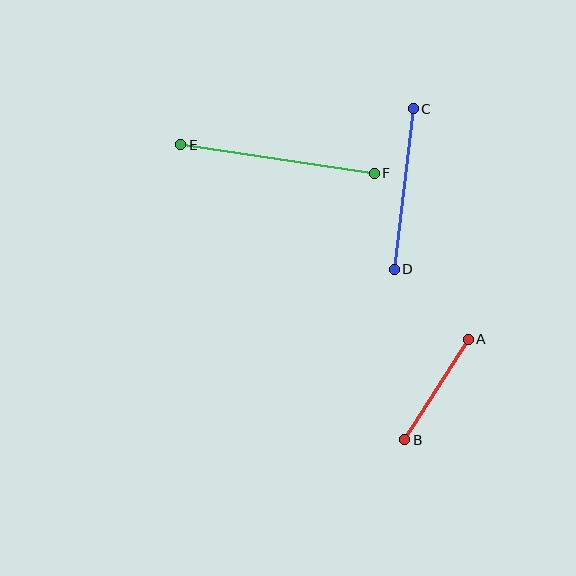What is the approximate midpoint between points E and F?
The midpoint is at approximately (278, 159) pixels.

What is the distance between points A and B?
The distance is approximately 119 pixels.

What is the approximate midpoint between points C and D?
The midpoint is at approximately (404, 189) pixels.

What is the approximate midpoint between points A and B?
The midpoint is at approximately (436, 390) pixels.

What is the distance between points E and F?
The distance is approximately 196 pixels.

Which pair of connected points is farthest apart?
Points E and F are farthest apart.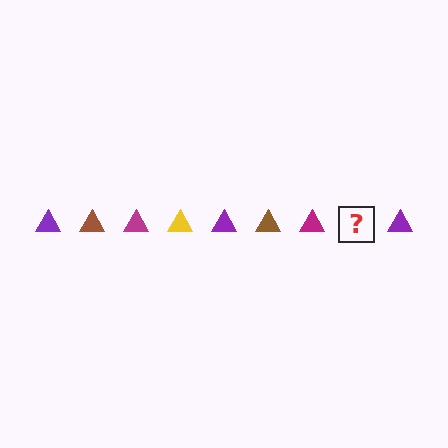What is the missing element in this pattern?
The missing element is a yellow triangle.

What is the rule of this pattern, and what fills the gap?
The rule is that the pattern cycles through purple, brown, magenta, yellow triangles. The gap should be filled with a yellow triangle.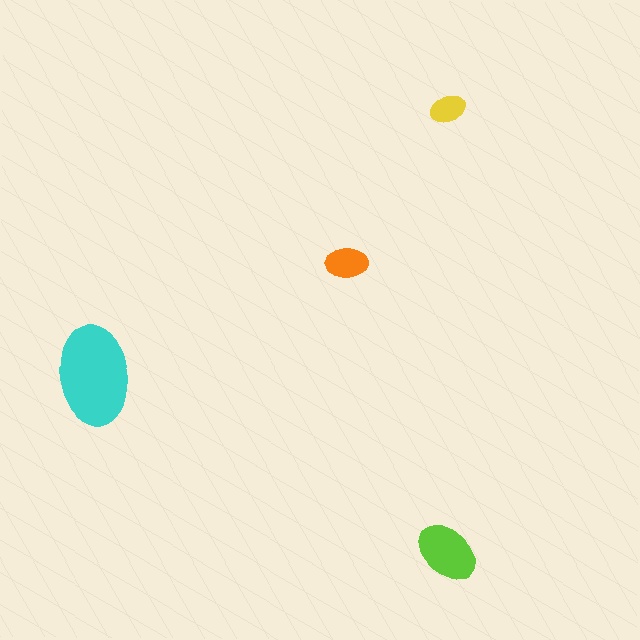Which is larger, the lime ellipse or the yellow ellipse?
The lime one.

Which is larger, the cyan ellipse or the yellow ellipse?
The cyan one.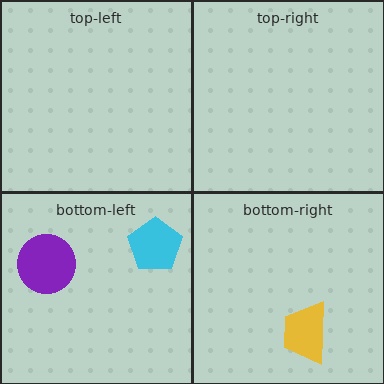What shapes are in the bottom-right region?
The yellow trapezoid.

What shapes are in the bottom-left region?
The purple circle, the cyan pentagon.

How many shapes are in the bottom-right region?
1.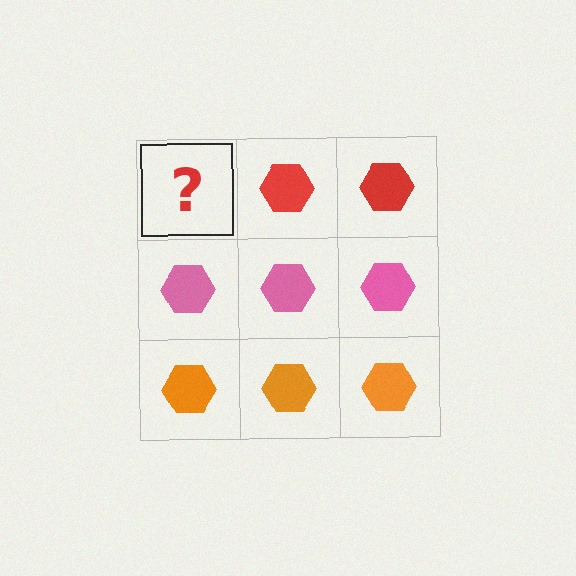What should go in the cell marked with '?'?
The missing cell should contain a red hexagon.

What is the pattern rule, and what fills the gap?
The rule is that each row has a consistent color. The gap should be filled with a red hexagon.